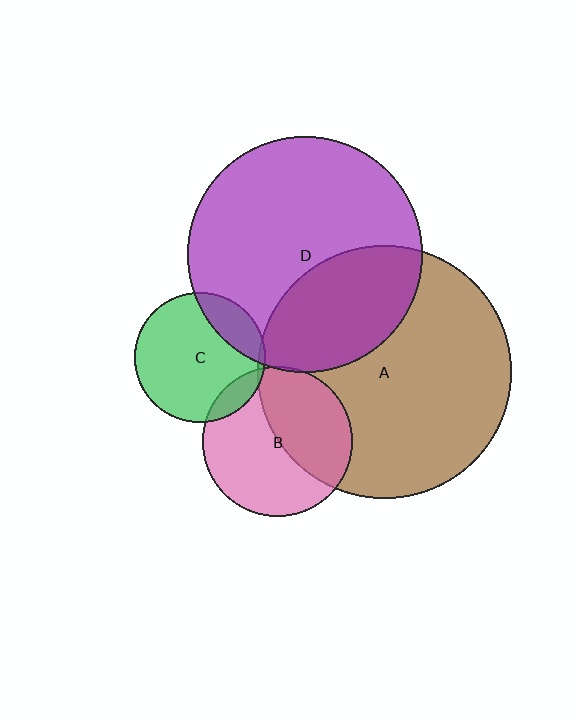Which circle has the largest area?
Circle A (brown).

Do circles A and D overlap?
Yes.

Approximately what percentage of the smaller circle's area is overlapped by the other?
Approximately 35%.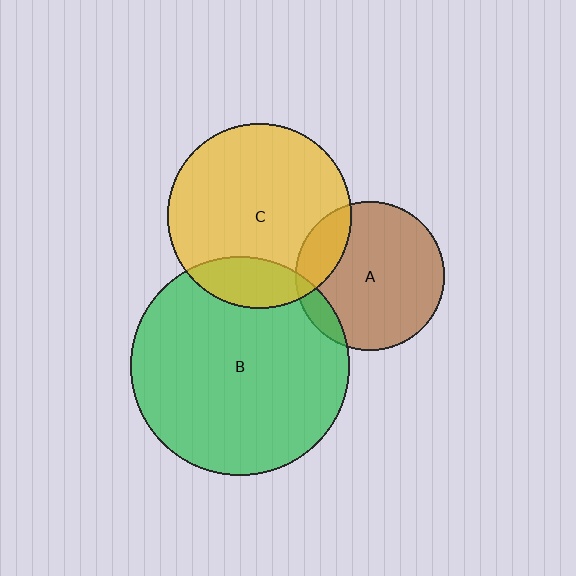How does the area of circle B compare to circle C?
Approximately 1.4 times.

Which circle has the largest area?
Circle B (green).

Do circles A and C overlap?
Yes.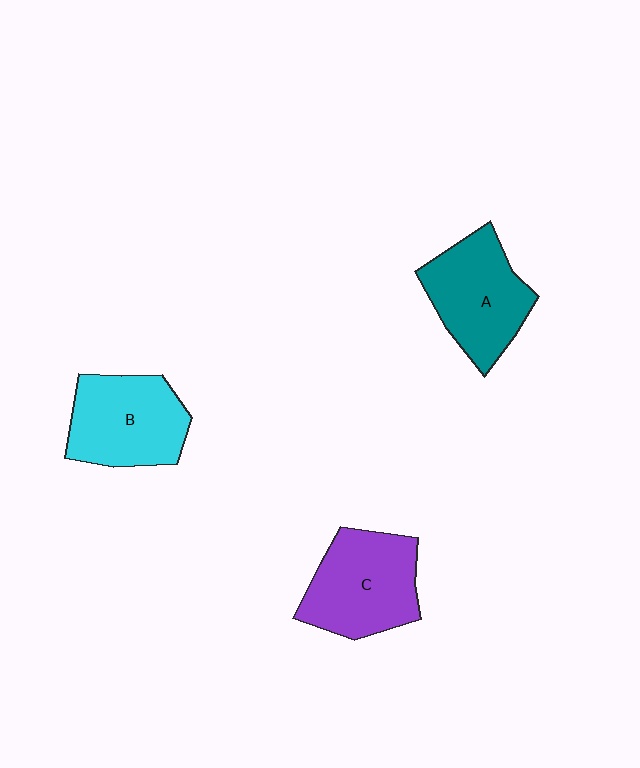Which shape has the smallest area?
Shape A (teal).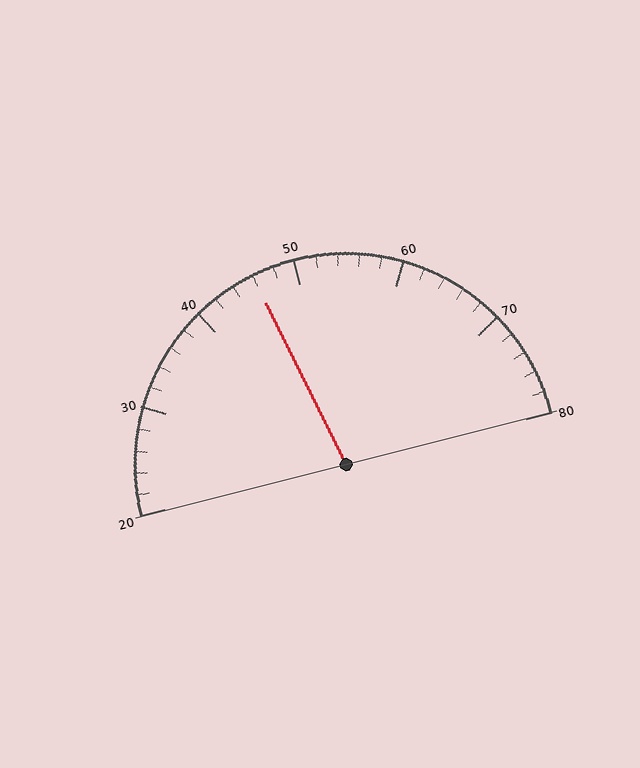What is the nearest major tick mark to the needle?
The nearest major tick mark is 50.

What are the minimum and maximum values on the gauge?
The gauge ranges from 20 to 80.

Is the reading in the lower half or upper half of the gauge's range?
The reading is in the lower half of the range (20 to 80).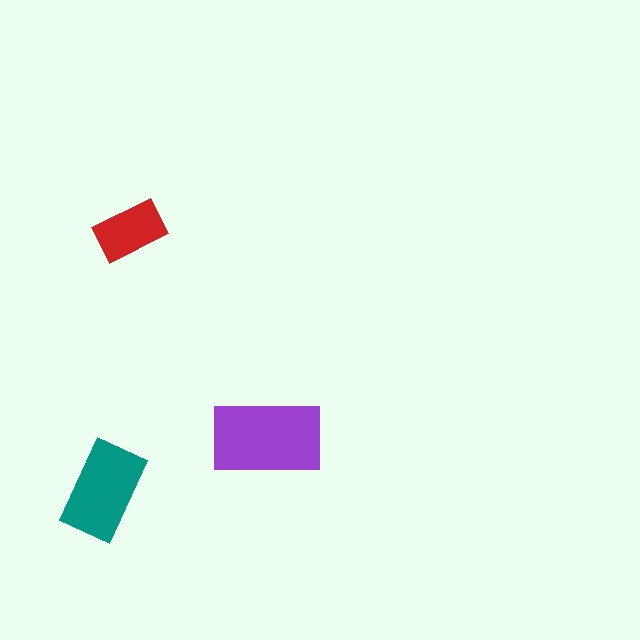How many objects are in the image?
There are 3 objects in the image.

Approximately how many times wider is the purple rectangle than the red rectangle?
About 1.5 times wider.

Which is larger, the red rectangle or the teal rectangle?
The teal one.